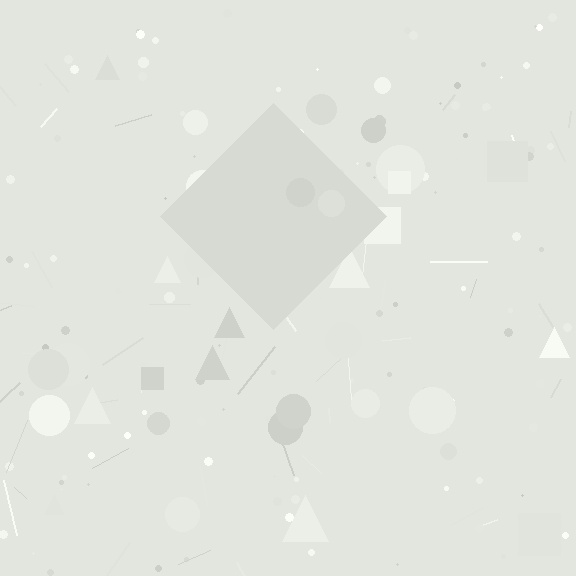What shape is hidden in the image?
A diamond is hidden in the image.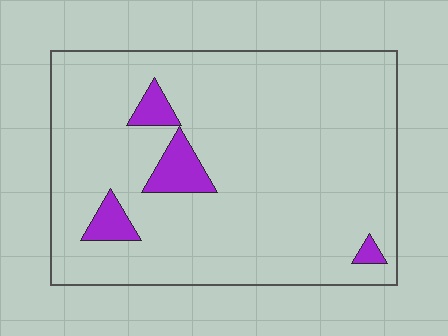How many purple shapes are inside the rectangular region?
4.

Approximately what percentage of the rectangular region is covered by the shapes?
Approximately 10%.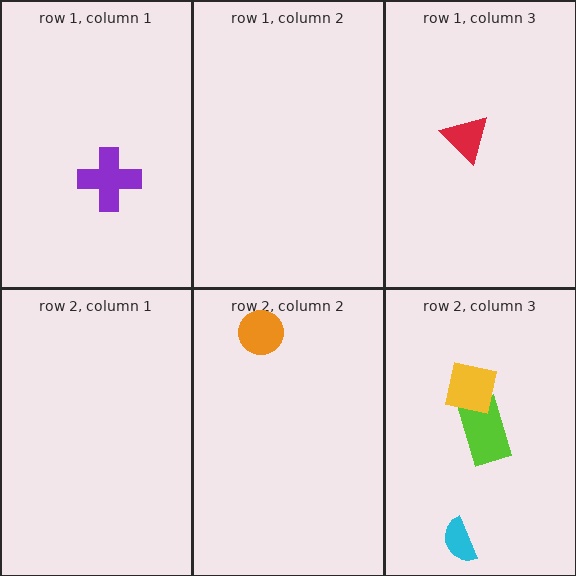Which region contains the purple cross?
The row 1, column 1 region.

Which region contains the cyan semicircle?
The row 2, column 3 region.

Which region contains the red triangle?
The row 1, column 3 region.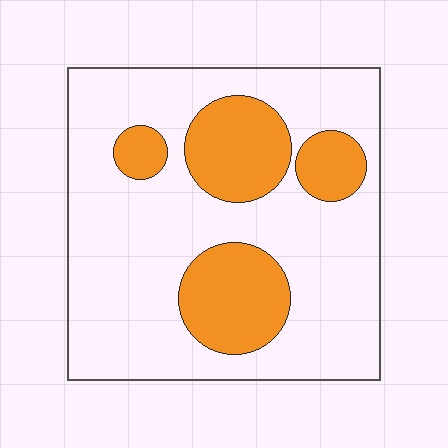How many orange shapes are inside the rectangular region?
4.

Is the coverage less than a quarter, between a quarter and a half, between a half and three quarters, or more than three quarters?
Between a quarter and a half.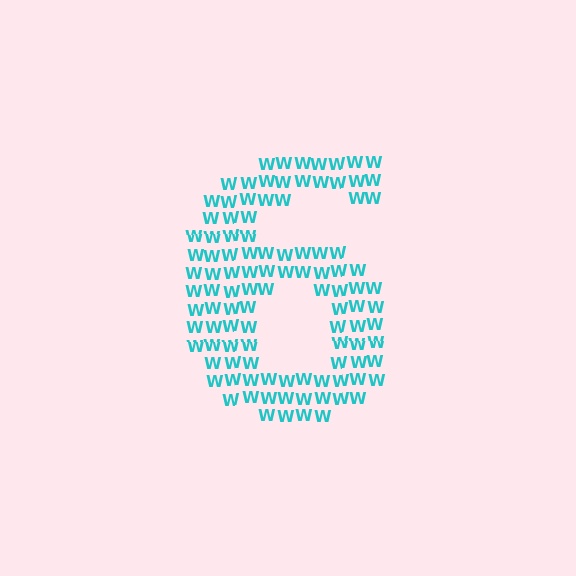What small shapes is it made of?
It is made of small letter W's.